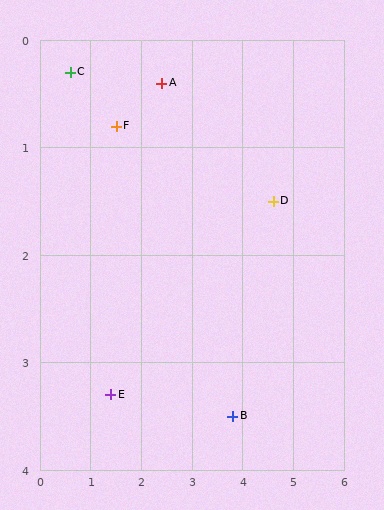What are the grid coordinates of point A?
Point A is at approximately (2.4, 0.4).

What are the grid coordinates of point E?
Point E is at approximately (1.4, 3.3).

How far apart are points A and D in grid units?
Points A and D are about 2.5 grid units apart.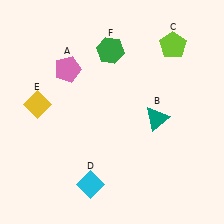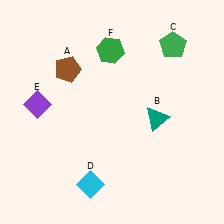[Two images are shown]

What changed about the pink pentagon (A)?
In Image 1, A is pink. In Image 2, it changed to brown.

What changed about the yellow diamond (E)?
In Image 1, E is yellow. In Image 2, it changed to purple.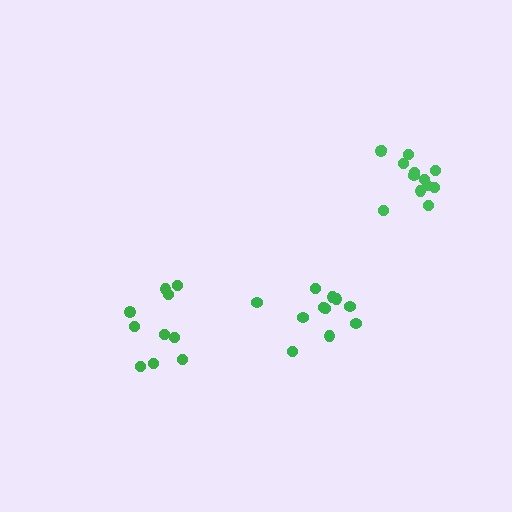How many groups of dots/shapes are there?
There are 3 groups.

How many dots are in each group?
Group 1: 11 dots, Group 2: 13 dots, Group 3: 10 dots (34 total).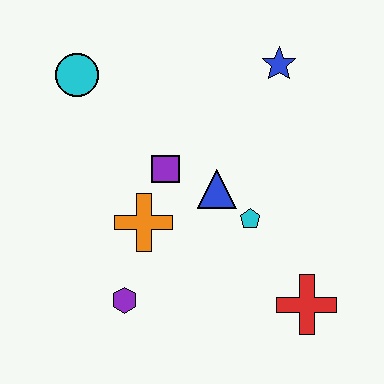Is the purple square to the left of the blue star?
Yes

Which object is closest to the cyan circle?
The purple square is closest to the cyan circle.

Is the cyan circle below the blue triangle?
No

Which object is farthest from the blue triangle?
The cyan circle is farthest from the blue triangle.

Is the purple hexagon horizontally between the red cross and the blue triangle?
No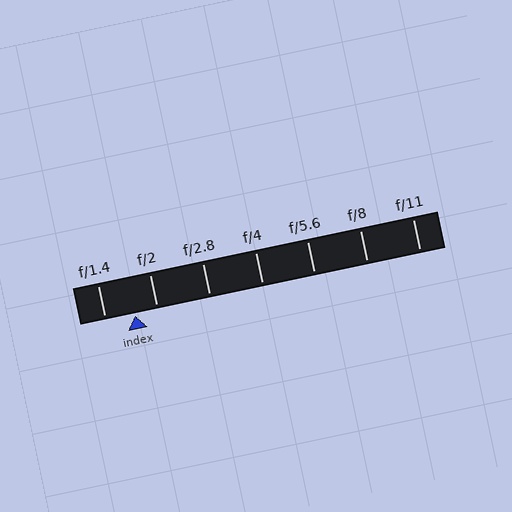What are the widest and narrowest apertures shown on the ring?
The widest aperture shown is f/1.4 and the narrowest is f/11.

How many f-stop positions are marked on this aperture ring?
There are 7 f-stop positions marked.